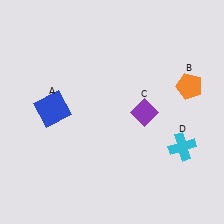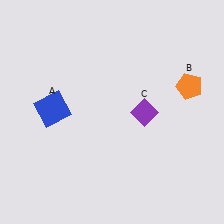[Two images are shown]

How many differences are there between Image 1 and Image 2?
There is 1 difference between the two images.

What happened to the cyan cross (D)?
The cyan cross (D) was removed in Image 2. It was in the bottom-right area of Image 1.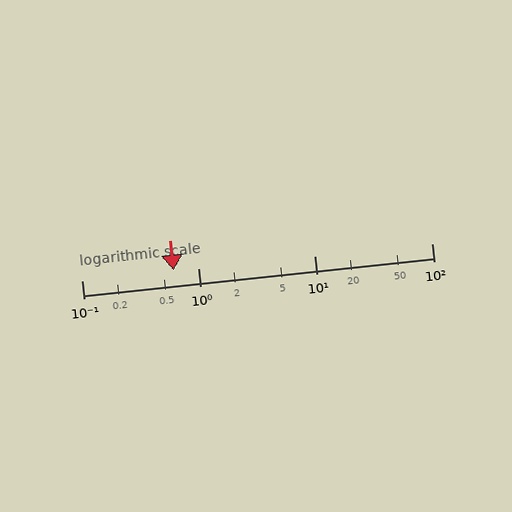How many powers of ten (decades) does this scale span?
The scale spans 3 decades, from 0.1 to 100.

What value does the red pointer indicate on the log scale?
The pointer indicates approximately 0.61.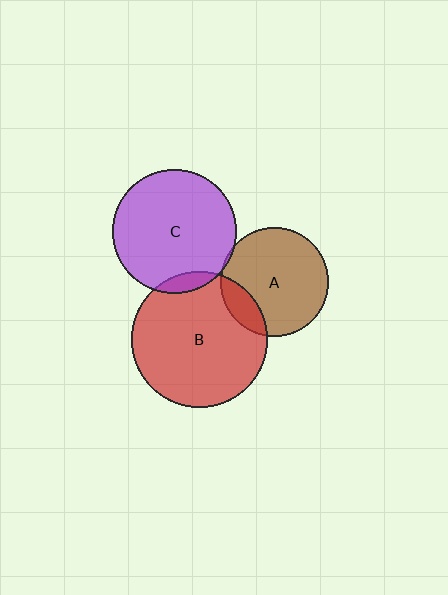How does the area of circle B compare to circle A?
Approximately 1.6 times.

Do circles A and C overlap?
Yes.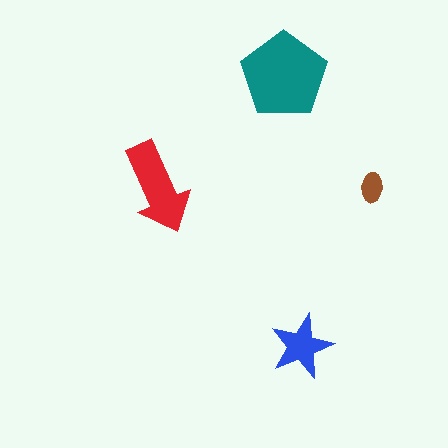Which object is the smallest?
The brown ellipse.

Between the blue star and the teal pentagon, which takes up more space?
The teal pentagon.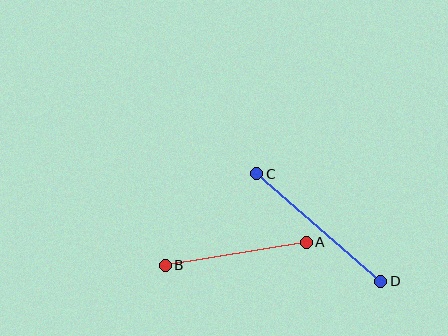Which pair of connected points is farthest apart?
Points C and D are farthest apart.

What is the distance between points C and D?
The distance is approximately 164 pixels.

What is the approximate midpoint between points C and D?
The midpoint is at approximately (319, 228) pixels.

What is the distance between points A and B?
The distance is approximately 143 pixels.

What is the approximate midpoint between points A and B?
The midpoint is at approximately (236, 254) pixels.